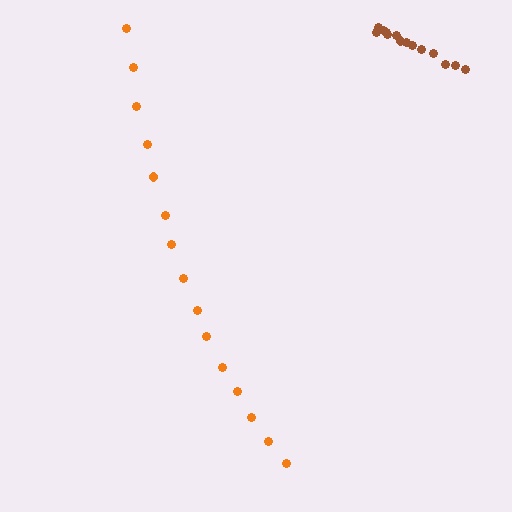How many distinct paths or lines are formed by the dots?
There are 2 distinct paths.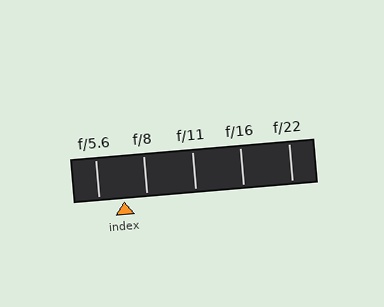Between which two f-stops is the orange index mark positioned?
The index mark is between f/5.6 and f/8.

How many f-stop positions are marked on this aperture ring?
There are 5 f-stop positions marked.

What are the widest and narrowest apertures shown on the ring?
The widest aperture shown is f/5.6 and the narrowest is f/22.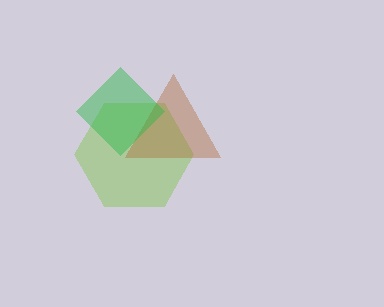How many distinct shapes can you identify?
There are 3 distinct shapes: a lime hexagon, a brown triangle, a green diamond.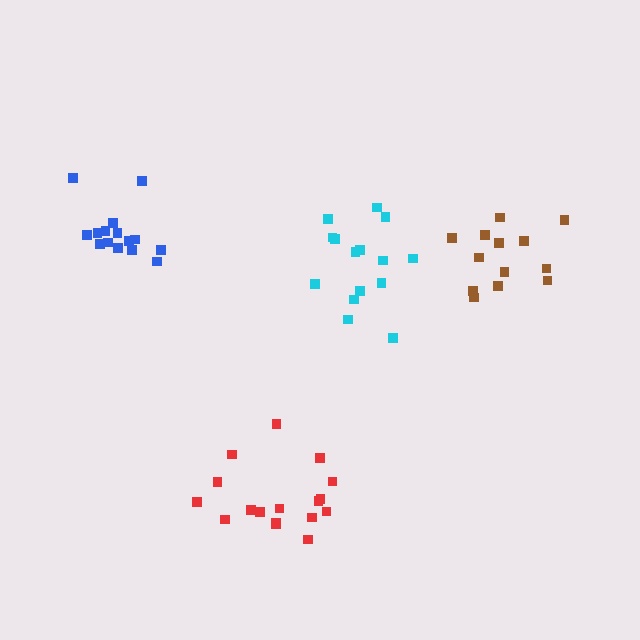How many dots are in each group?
Group 1: 15 dots, Group 2: 13 dots, Group 3: 17 dots, Group 4: 15 dots (60 total).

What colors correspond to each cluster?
The clusters are colored: blue, brown, red, cyan.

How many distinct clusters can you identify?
There are 4 distinct clusters.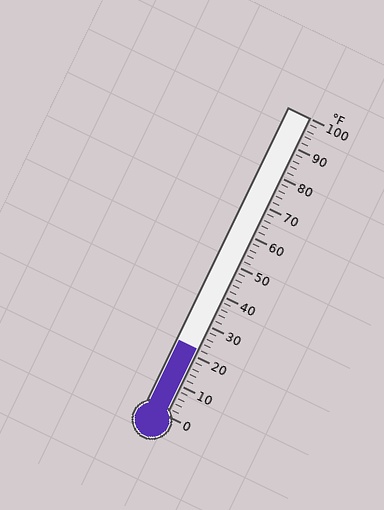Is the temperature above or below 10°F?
The temperature is above 10°F.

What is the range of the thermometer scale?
The thermometer scale ranges from 0°F to 100°F.